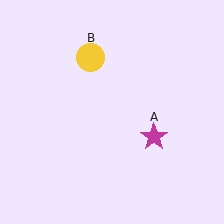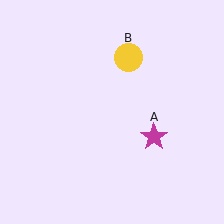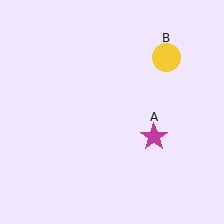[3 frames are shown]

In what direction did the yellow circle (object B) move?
The yellow circle (object B) moved right.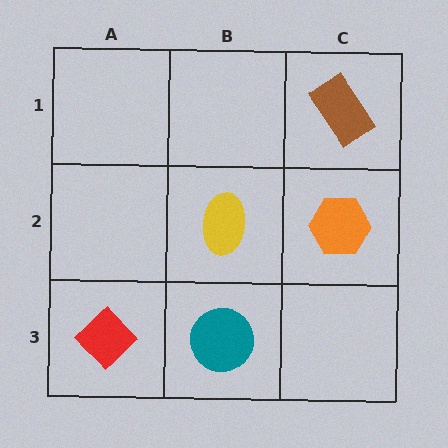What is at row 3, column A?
A red diamond.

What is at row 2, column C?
An orange hexagon.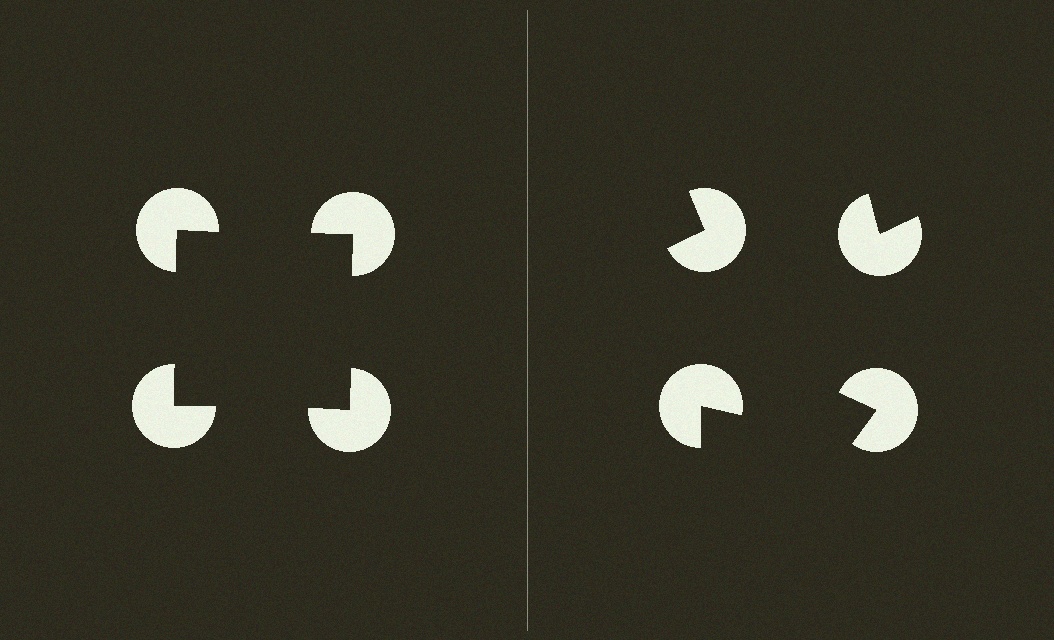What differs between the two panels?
The pac-man discs are positioned identically on both sides; only the wedge orientations differ. On the left they align to a square; on the right they are misaligned.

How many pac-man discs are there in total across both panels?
8 — 4 on each side.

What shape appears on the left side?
An illusory square.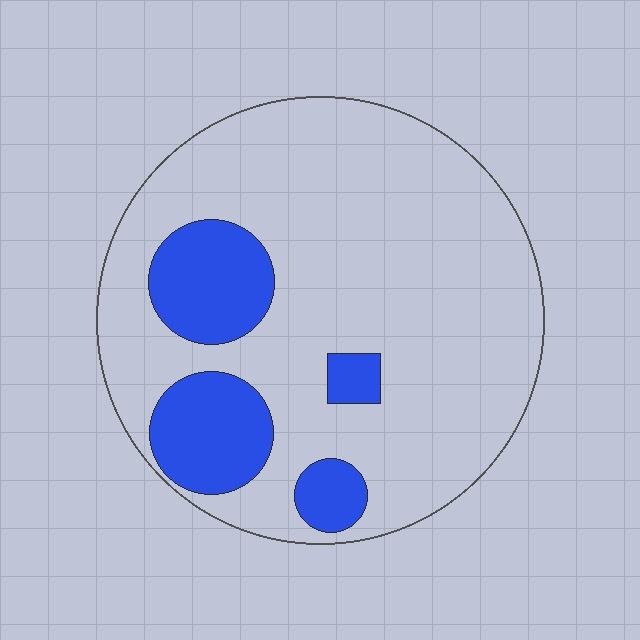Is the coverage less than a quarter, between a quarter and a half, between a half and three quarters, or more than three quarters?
Less than a quarter.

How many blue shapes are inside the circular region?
4.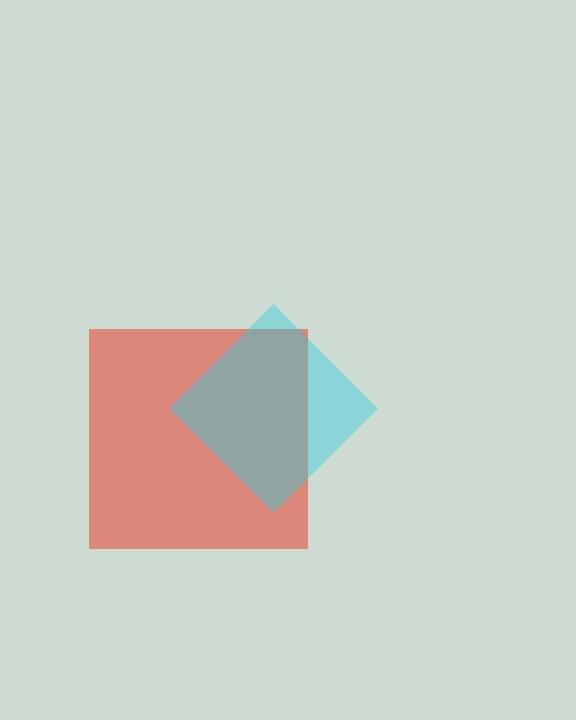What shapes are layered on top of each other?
The layered shapes are: a red square, a cyan diamond.